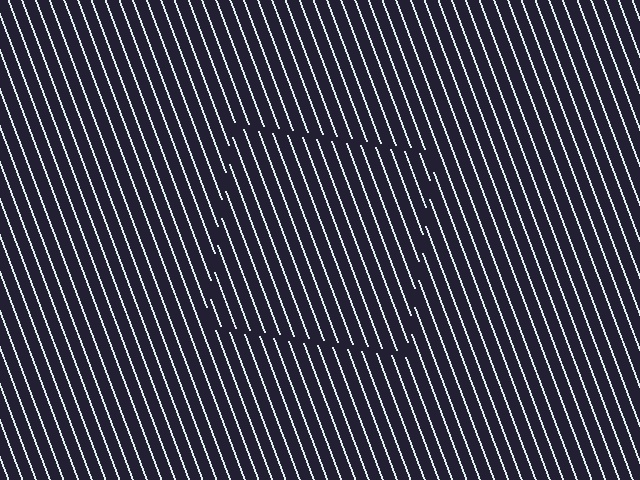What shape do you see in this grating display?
An illusory square. The interior of the shape contains the same grating, shifted by half a period — the contour is defined by the phase discontinuity where line-ends from the inner and outer gratings abut.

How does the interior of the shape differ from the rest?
The interior of the shape contains the same grating, shifted by half a period — the contour is defined by the phase discontinuity where line-ends from the inner and outer gratings abut.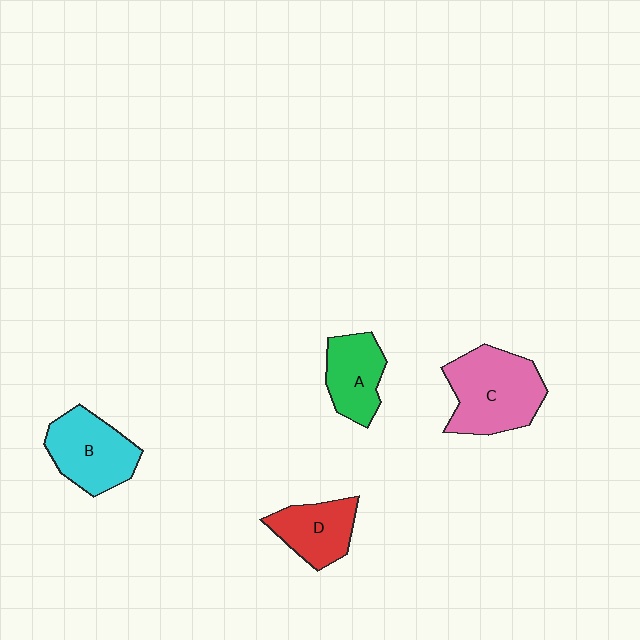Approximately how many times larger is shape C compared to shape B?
Approximately 1.3 times.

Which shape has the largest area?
Shape C (pink).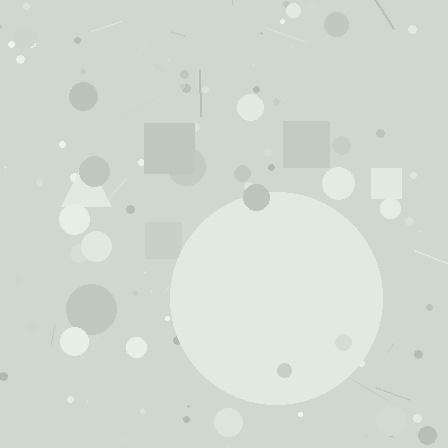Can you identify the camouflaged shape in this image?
The camouflaged shape is a circle.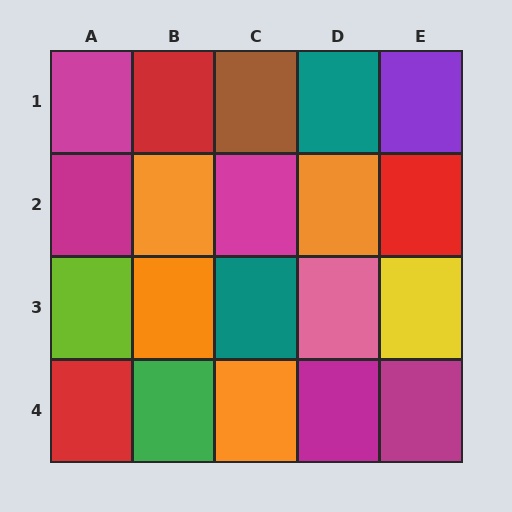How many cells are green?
1 cell is green.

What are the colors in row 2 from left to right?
Magenta, orange, magenta, orange, red.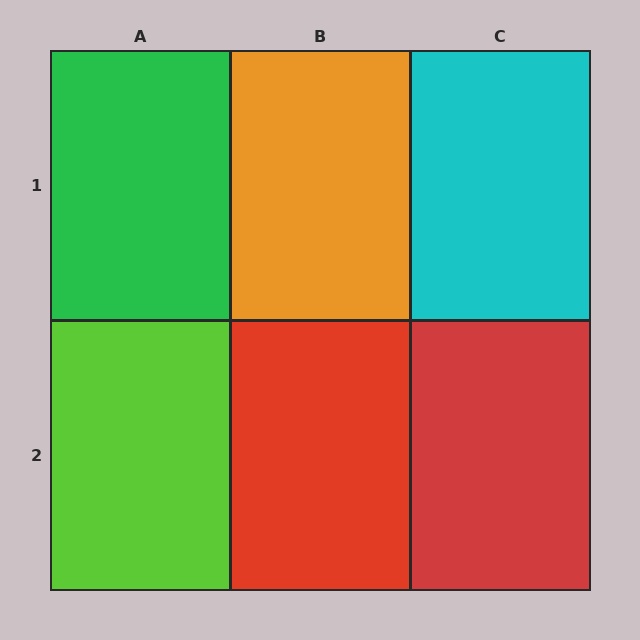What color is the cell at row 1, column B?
Orange.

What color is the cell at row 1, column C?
Cyan.